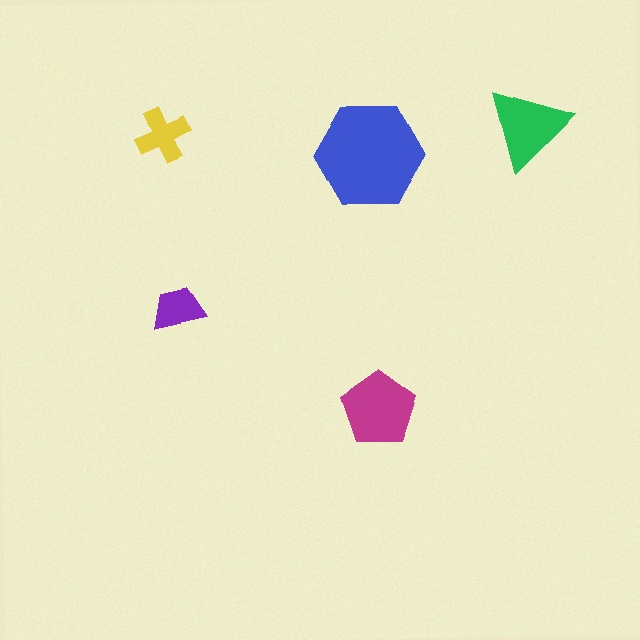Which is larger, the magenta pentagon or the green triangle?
The magenta pentagon.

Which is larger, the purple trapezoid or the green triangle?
The green triangle.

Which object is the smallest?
The purple trapezoid.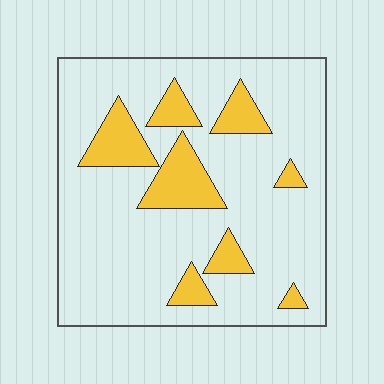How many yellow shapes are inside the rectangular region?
8.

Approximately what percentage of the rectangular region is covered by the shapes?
Approximately 20%.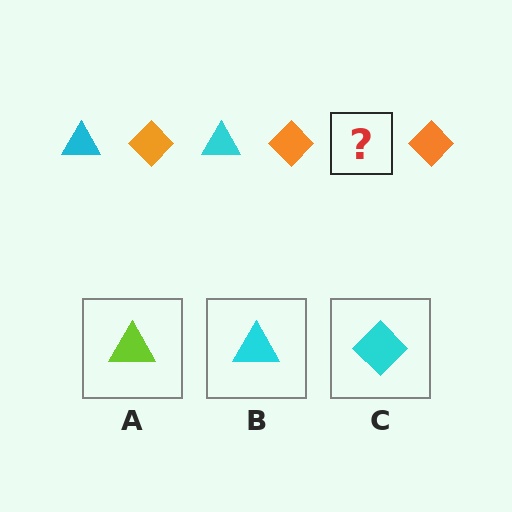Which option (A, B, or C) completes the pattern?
B.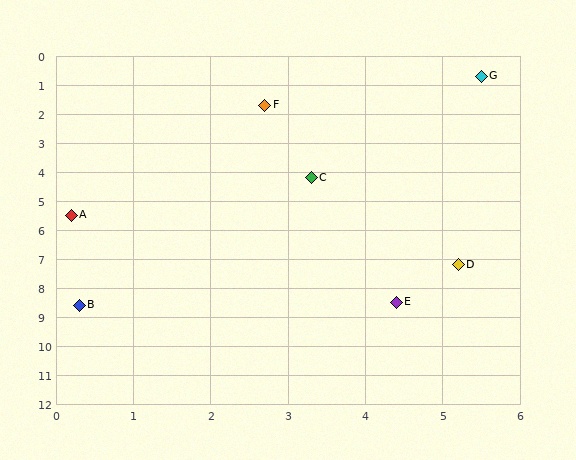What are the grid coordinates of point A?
Point A is at approximately (0.2, 5.5).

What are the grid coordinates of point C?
Point C is at approximately (3.3, 4.2).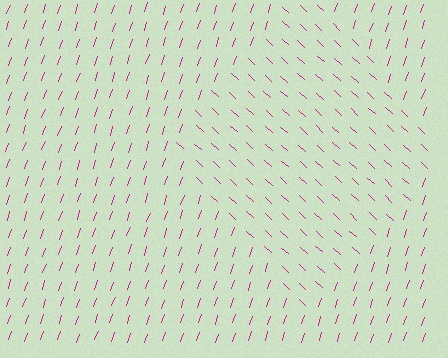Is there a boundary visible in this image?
Yes, there is a texture boundary formed by a change in line orientation.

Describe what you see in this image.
The image is filled with small magenta line segments. A diamond region in the image has lines oriented differently from the surrounding lines, creating a visible texture boundary.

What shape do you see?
I see a diamond.